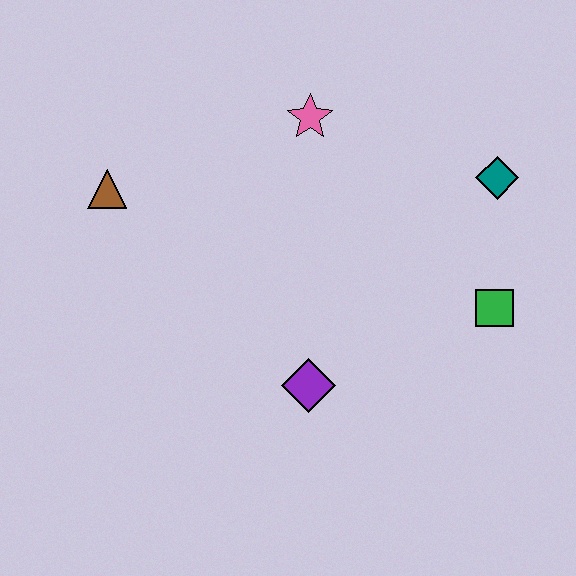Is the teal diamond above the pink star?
No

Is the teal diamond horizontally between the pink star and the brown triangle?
No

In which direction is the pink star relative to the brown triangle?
The pink star is to the right of the brown triangle.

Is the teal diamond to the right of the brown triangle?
Yes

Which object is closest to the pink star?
The teal diamond is closest to the pink star.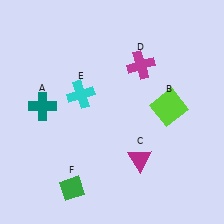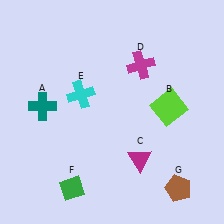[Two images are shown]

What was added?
A brown pentagon (G) was added in Image 2.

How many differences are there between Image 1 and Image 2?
There is 1 difference between the two images.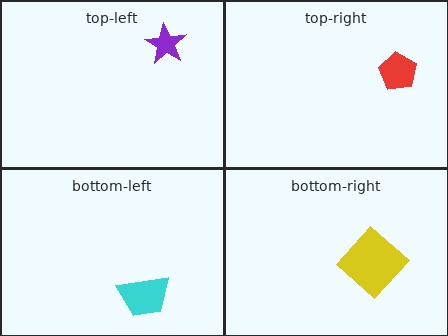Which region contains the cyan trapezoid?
The bottom-left region.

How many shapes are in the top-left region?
1.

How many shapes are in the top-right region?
1.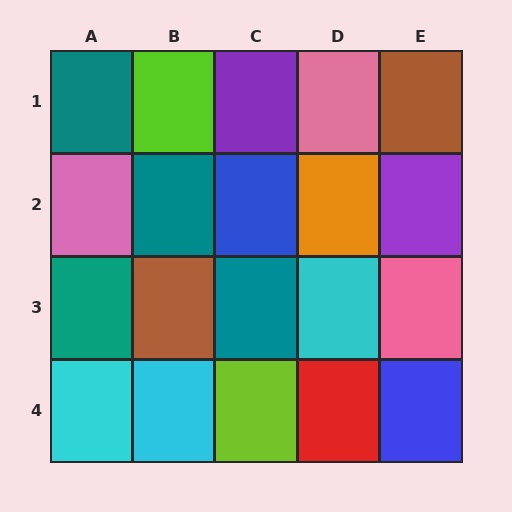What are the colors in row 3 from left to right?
Teal, brown, teal, cyan, pink.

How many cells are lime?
2 cells are lime.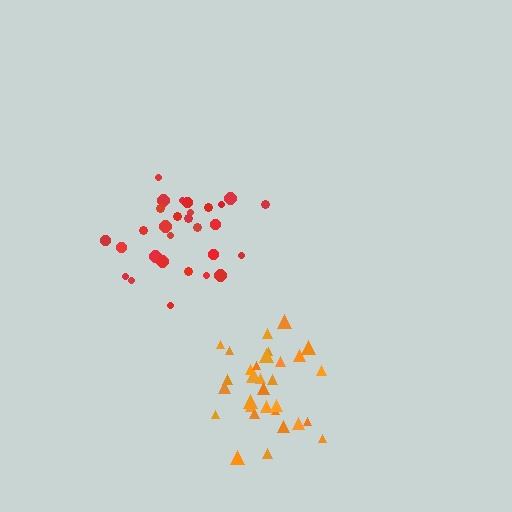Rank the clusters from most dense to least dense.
orange, red.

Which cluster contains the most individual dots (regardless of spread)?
Orange (31).